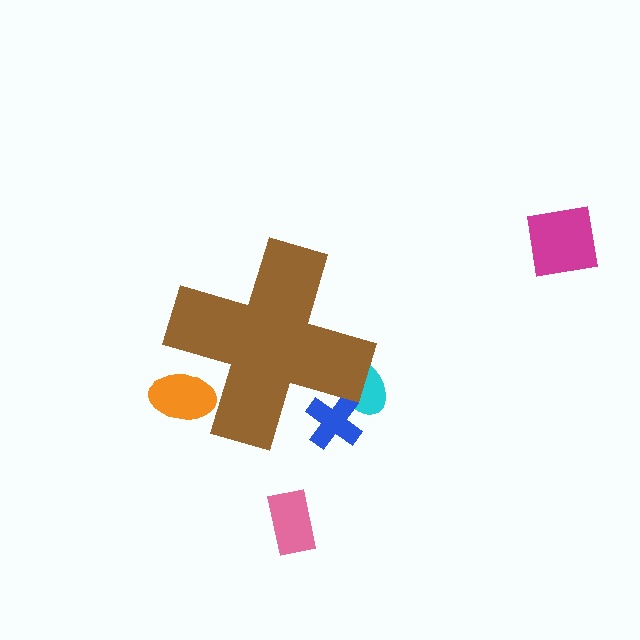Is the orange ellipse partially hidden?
Yes, the orange ellipse is partially hidden behind the brown cross.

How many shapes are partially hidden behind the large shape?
3 shapes are partially hidden.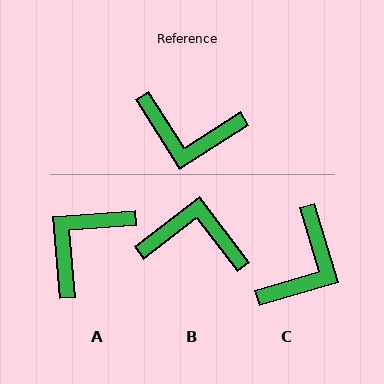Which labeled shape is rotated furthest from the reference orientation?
B, about 175 degrees away.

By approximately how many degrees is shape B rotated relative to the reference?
Approximately 175 degrees clockwise.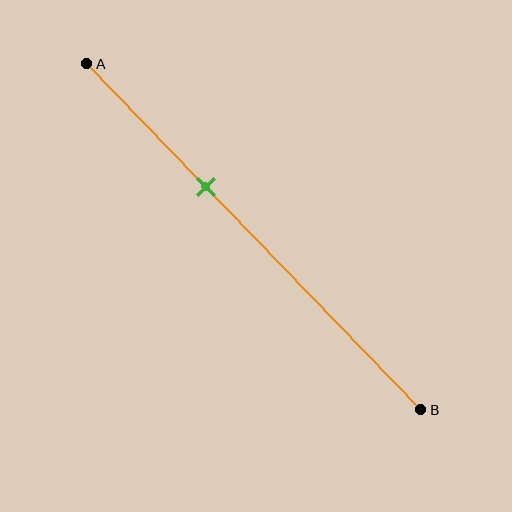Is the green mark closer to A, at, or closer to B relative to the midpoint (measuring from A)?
The green mark is closer to point A than the midpoint of segment AB.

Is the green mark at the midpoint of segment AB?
No, the mark is at about 35% from A, not at the 50% midpoint.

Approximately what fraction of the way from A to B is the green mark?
The green mark is approximately 35% of the way from A to B.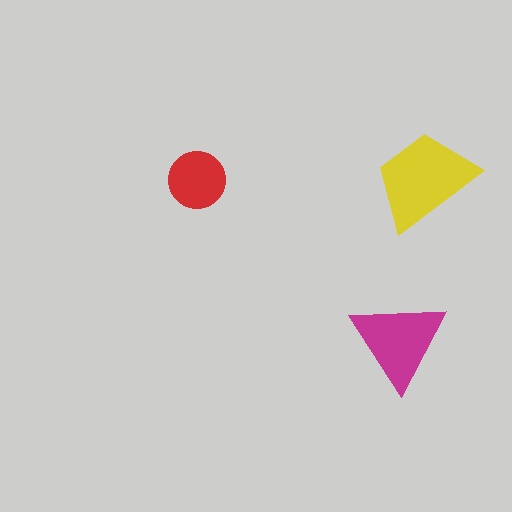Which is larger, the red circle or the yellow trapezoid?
The yellow trapezoid.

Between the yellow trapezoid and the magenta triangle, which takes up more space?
The yellow trapezoid.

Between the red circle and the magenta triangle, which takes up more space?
The magenta triangle.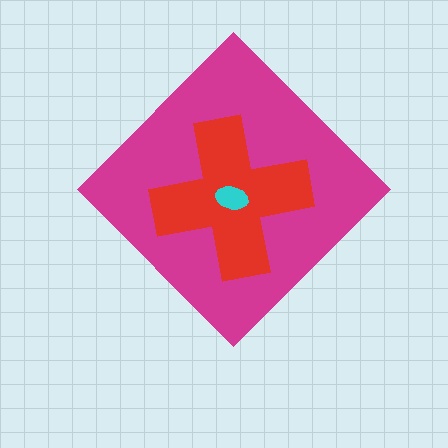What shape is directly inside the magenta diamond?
The red cross.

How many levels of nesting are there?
3.